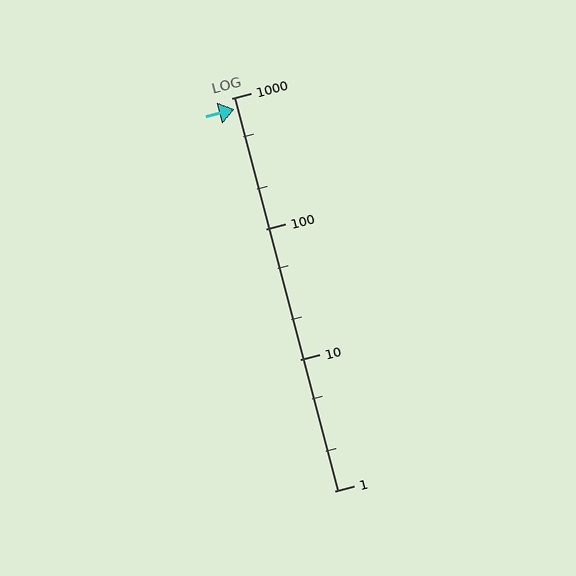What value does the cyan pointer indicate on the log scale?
The pointer indicates approximately 820.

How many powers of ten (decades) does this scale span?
The scale spans 3 decades, from 1 to 1000.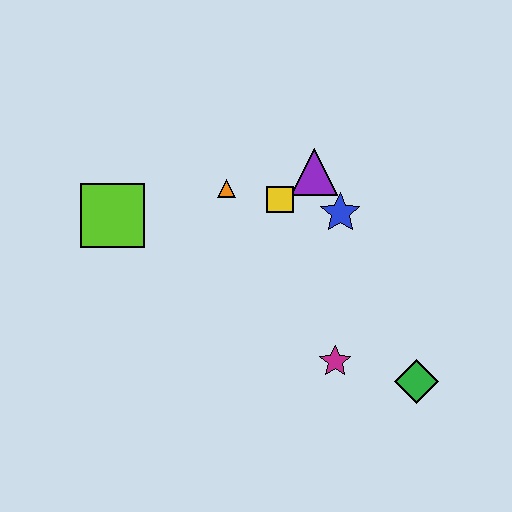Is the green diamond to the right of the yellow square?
Yes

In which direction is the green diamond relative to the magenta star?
The green diamond is to the right of the magenta star.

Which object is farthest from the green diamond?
The lime square is farthest from the green diamond.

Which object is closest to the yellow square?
The purple triangle is closest to the yellow square.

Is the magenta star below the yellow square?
Yes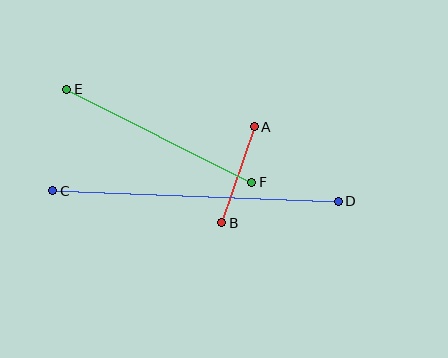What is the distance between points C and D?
The distance is approximately 286 pixels.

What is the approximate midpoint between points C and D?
The midpoint is at approximately (196, 196) pixels.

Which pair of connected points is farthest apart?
Points C and D are farthest apart.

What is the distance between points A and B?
The distance is approximately 101 pixels.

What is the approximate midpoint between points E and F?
The midpoint is at approximately (159, 136) pixels.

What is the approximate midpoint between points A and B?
The midpoint is at approximately (238, 175) pixels.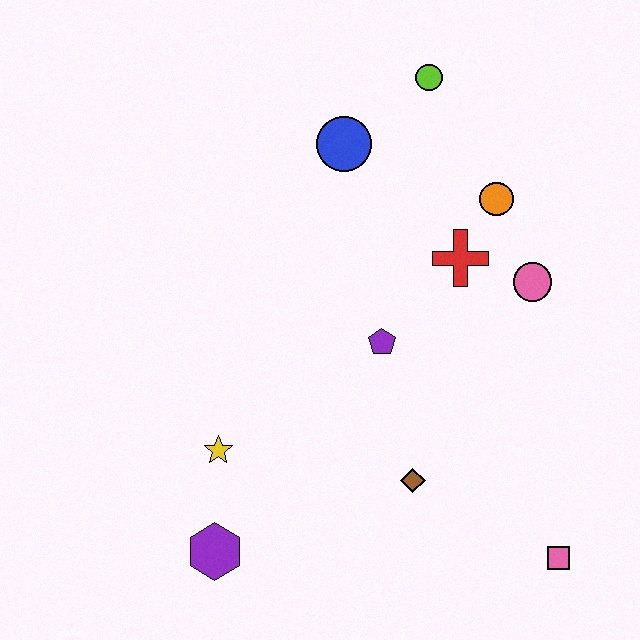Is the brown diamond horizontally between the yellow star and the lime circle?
Yes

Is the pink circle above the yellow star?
Yes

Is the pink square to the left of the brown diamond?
No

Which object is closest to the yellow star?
The purple hexagon is closest to the yellow star.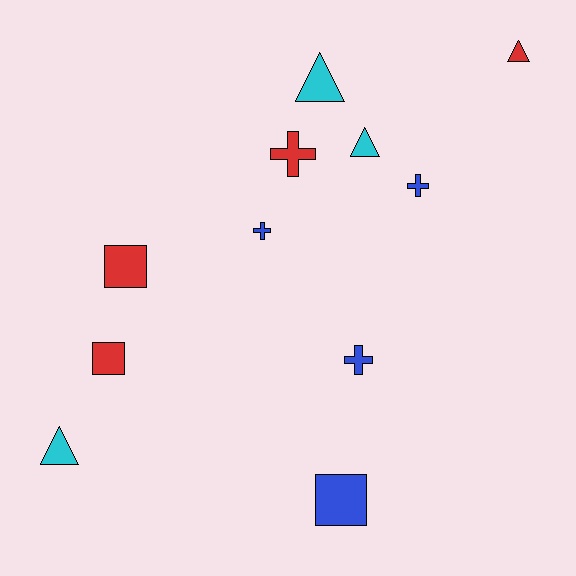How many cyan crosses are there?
There are no cyan crosses.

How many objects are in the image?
There are 11 objects.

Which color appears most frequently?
Red, with 4 objects.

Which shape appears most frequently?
Triangle, with 4 objects.